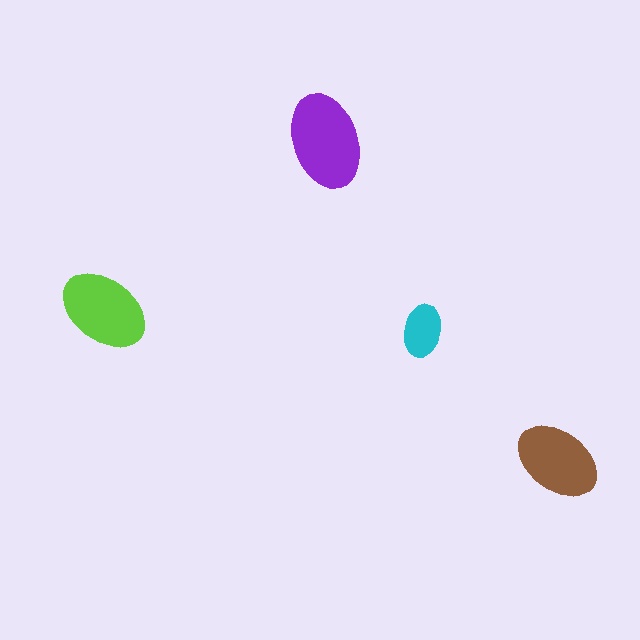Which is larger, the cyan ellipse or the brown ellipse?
The brown one.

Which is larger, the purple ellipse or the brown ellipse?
The purple one.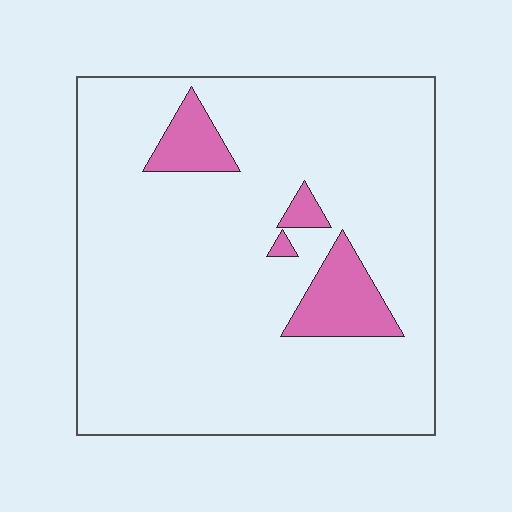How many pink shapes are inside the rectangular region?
4.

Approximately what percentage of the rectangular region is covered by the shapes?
Approximately 10%.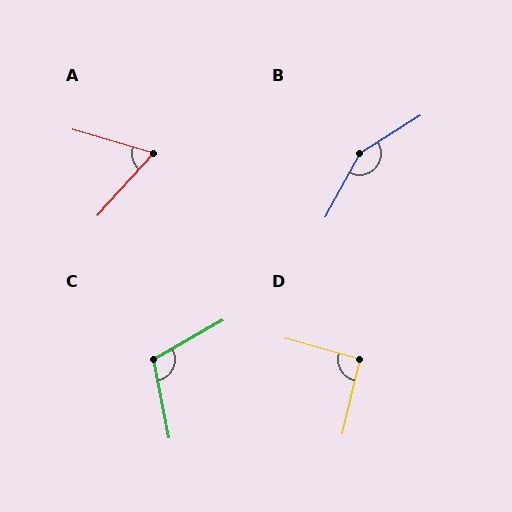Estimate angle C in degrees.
Approximately 108 degrees.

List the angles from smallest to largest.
A (65°), D (92°), C (108°), B (150°).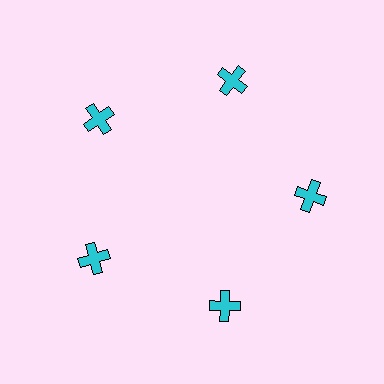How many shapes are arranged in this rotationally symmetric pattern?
There are 5 shapes, arranged in 5 groups of 1.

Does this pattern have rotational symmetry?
Yes, this pattern has 5-fold rotational symmetry. It looks the same after rotating 72 degrees around the center.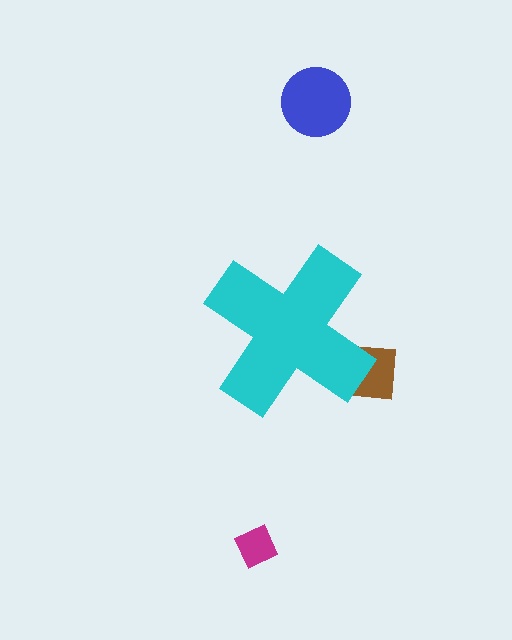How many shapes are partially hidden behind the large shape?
1 shape is partially hidden.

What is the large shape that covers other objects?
A cyan cross.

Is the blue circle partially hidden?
No, the blue circle is fully visible.